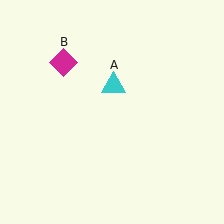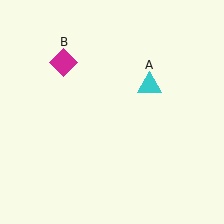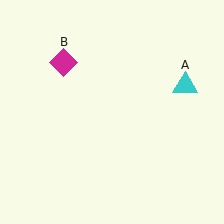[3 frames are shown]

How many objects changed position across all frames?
1 object changed position: cyan triangle (object A).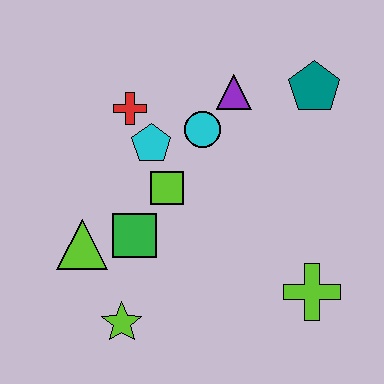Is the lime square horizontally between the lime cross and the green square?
Yes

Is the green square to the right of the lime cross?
No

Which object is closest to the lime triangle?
The green square is closest to the lime triangle.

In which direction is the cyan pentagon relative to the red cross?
The cyan pentagon is below the red cross.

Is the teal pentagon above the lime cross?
Yes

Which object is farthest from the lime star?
The teal pentagon is farthest from the lime star.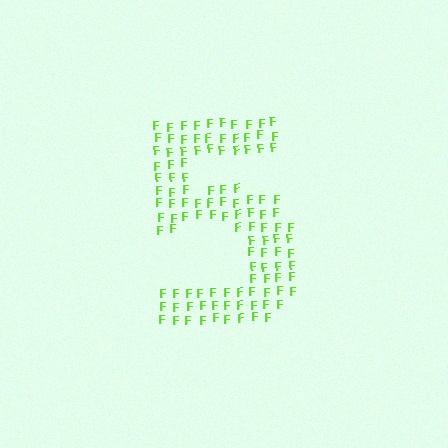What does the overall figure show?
The overall figure shows the digit 5.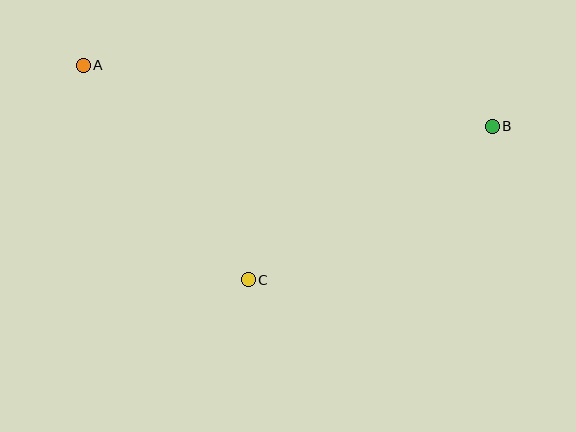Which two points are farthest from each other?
Points A and B are farthest from each other.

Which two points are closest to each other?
Points A and C are closest to each other.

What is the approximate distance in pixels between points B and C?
The distance between B and C is approximately 288 pixels.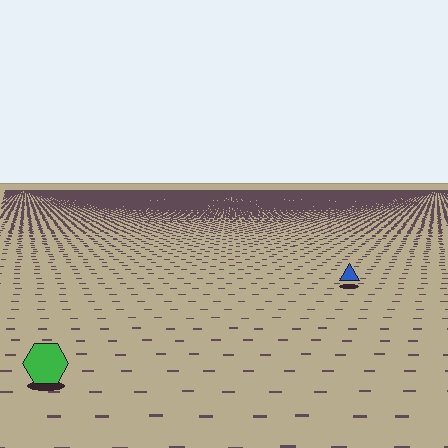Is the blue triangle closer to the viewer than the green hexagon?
No. The green hexagon is closer — you can tell from the texture gradient: the ground texture is coarser near it.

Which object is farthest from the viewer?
The blue triangle is farthest from the viewer. It appears smaller and the ground texture around it is denser.